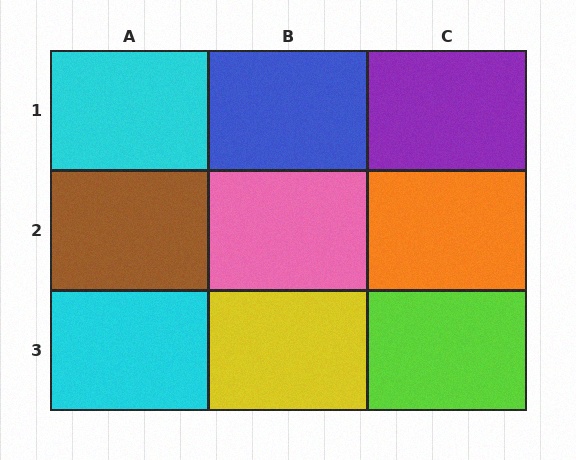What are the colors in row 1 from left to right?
Cyan, blue, purple.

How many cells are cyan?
2 cells are cyan.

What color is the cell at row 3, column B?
Yellow.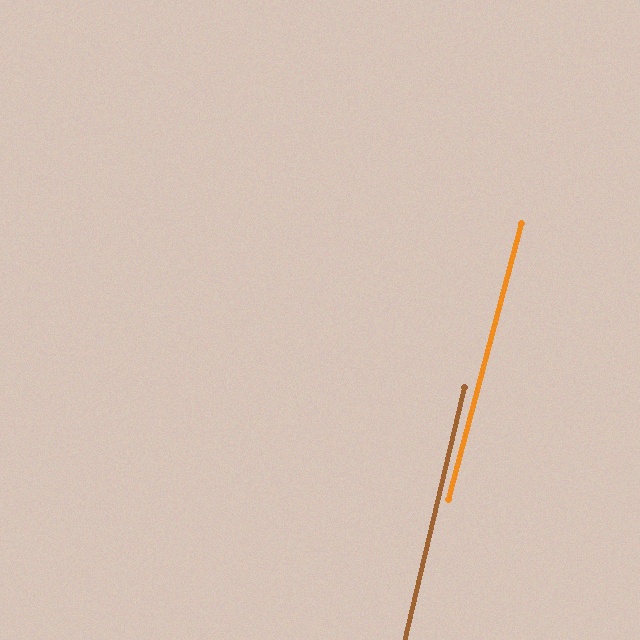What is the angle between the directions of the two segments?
Approximately 2 degrees.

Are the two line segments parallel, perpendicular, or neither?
Parallel — their directions differ by only 1.6°.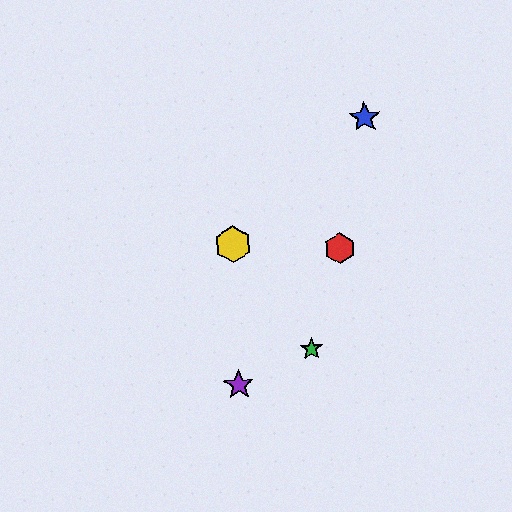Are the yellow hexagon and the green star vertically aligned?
No, the yellow hexagon is at x≈233 and the green star is at x≈311.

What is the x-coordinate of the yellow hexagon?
The yellow hexagon is at x≈233.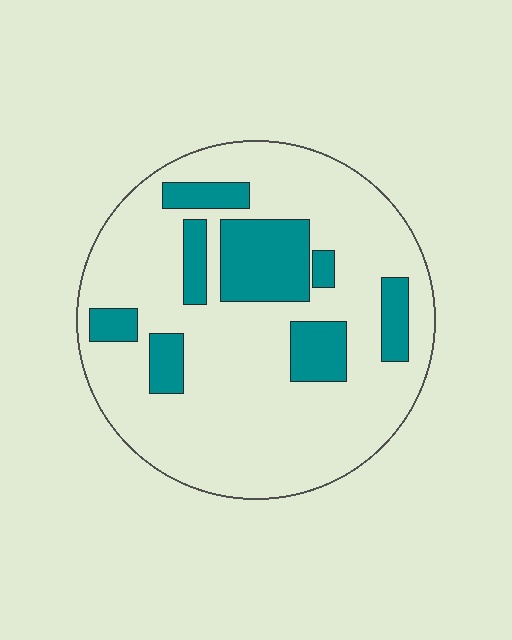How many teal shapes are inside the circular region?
8.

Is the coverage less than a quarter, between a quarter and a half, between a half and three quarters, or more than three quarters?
Less than a quarter.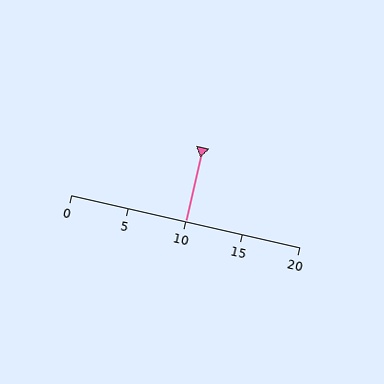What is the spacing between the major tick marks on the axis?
The major ticks are spaced 5 apart.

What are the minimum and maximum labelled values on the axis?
The axis runs from 0 to 20.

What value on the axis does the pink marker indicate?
The marker indicates approximately 10.